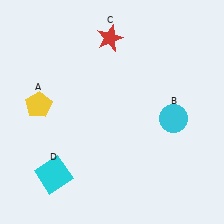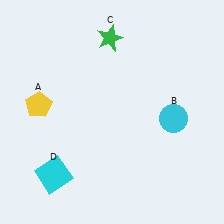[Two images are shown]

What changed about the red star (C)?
In Image 1, C is red. In Image 2, it changed to green.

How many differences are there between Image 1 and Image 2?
There is 1 difference between the two images.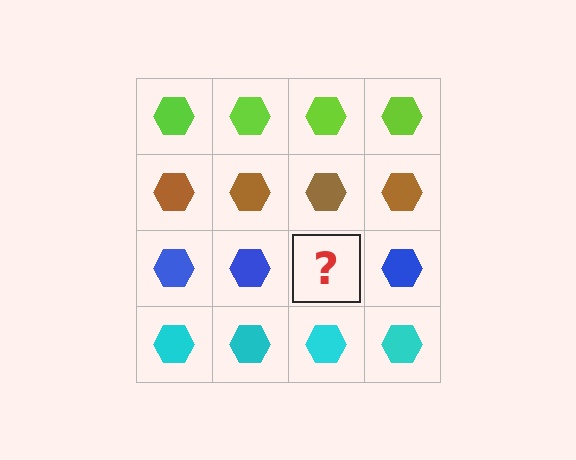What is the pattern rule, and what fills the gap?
The rule is that each row has a consistent color. The gap should be filled with a blue hexagon.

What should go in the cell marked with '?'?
The missing cell should contain a blue hexagon.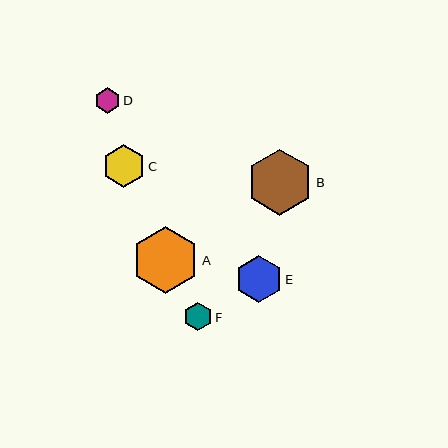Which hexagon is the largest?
Hexagon A is the largest with a size of approximately 67 pixels.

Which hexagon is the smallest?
Hexagon D is the smallest with a size of approximately 26 pixels.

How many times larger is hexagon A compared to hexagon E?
Hexagon A is approximately 1.4 times the size of hexagon E.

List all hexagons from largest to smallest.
From largest to smallest: A, B, E, C, F, D.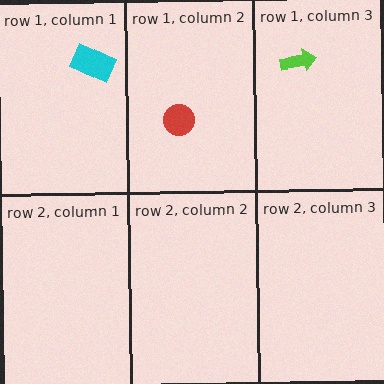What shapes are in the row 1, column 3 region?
The lime arrow.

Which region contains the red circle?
The row 1, column 2 region.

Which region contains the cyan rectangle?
The row 1, column 1 region.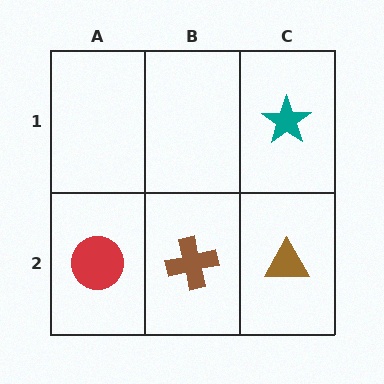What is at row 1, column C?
A teal star.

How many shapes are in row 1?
1 shape.